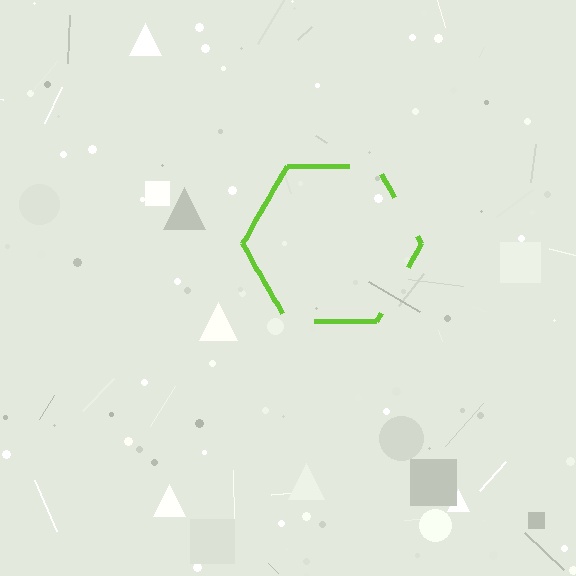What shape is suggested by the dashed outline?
The dashed outline suggests a hexagon.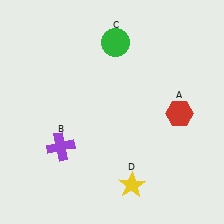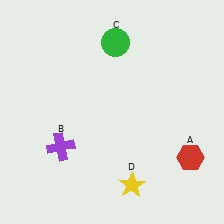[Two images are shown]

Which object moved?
The red hexagon (A) moved down.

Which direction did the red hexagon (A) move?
The red hexagon (A) moved down.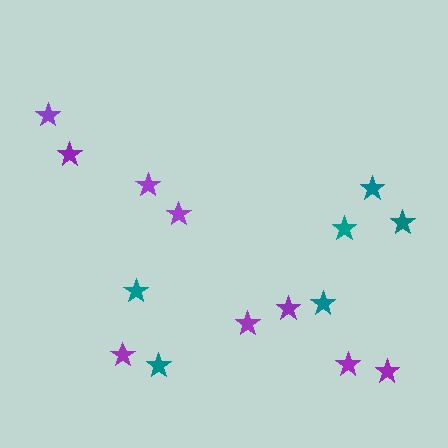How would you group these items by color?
There are 2 groups: one group of teal stars (6) and one group of purple stars (9).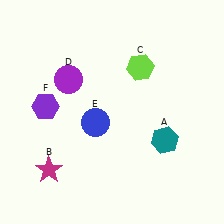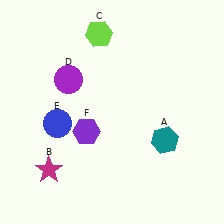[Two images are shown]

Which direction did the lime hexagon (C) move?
The lime hexagon (C) moved left.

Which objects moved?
The objects that moved are: the lime hexagon (C), the blue circle (E), the purple hexagon (F).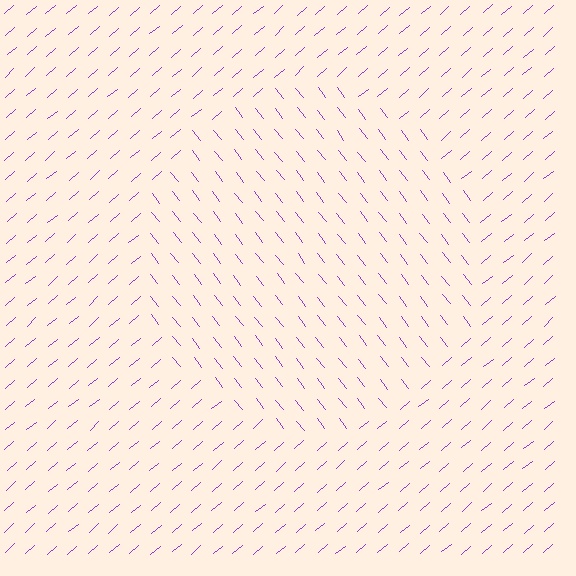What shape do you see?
I see a circle.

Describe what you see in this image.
The image is filled with small purple line segments. A circle region in the image has lines oriented differently from the surrounding lines, creating a visible texture boundary.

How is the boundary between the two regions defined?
The boundary is defined purely by a change in line orientation (approximately 87 degrees difference). All lines are the same color and thickness.